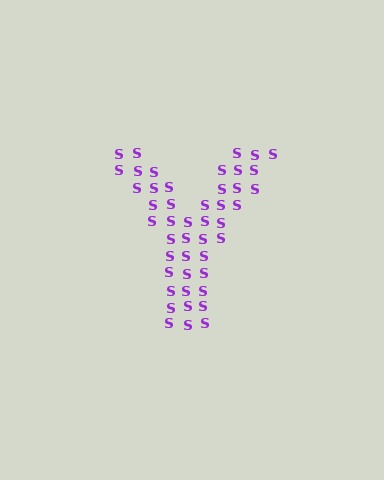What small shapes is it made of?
It is made of small letter S's.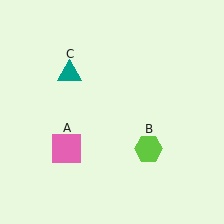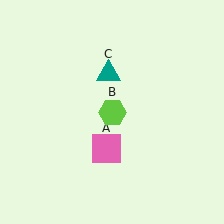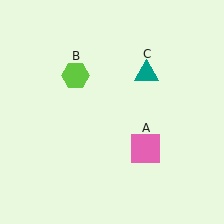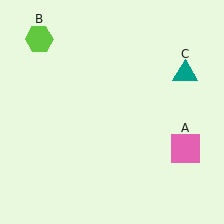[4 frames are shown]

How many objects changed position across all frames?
3 objects changed position: pink square (object A), lime hexagon (object B), teal triangle (object C).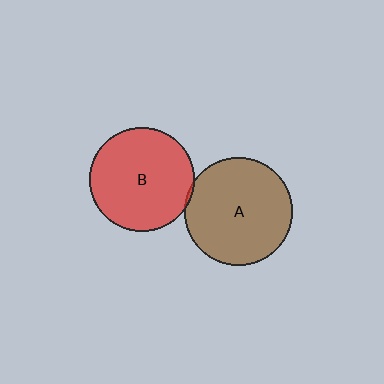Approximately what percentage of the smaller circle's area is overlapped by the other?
Approximately 5%.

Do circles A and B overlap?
Yes.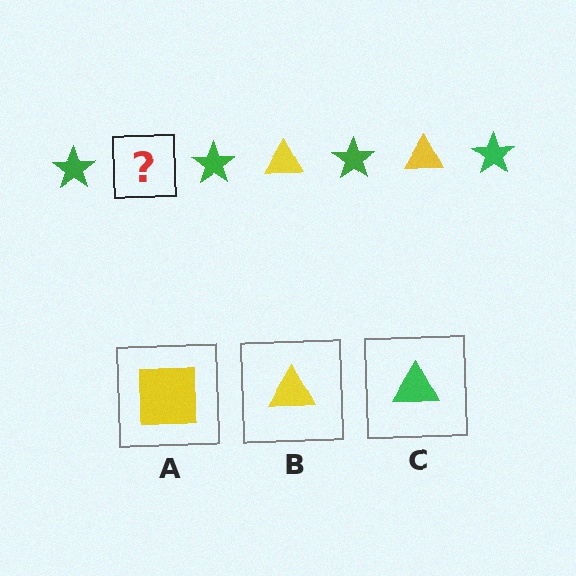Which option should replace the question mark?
Option B.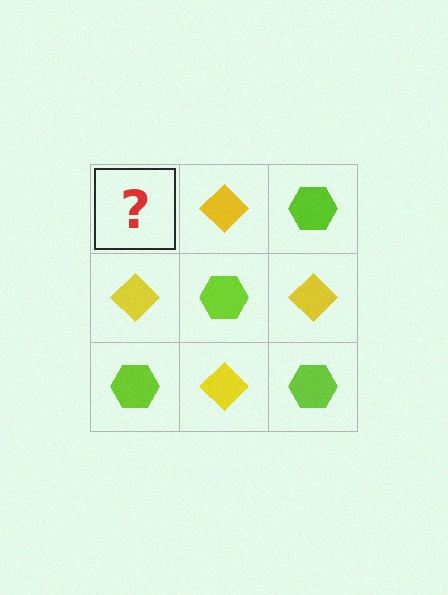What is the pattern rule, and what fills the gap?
The rule is that it alternates lime hexagon and yellow diamond in a checkerboard pattern. The gap should be filled with a lime hexagon.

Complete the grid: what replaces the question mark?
The question mark should be replaced with a lime hexagon.